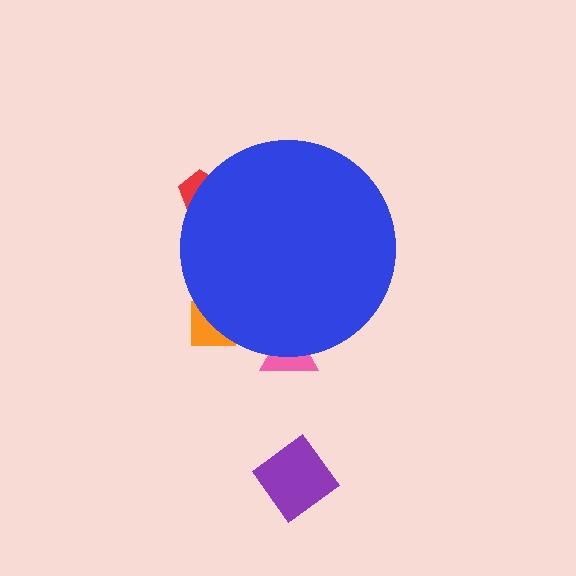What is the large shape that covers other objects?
A blue circle.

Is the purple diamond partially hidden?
No, the purple diamond is fully visible.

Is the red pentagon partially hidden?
Yes, the red pentagon is partially hidden behind the blue circle.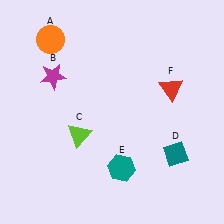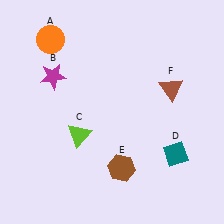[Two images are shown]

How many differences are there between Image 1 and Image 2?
There are 2 differences between the two images.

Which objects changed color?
E changed from teal to brown. F changed from red to brown.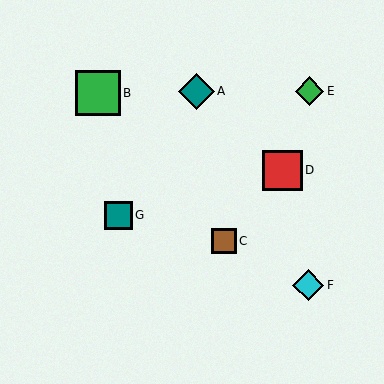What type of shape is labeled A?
Shape A is a teal diamond.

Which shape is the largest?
The green square (labeled B) is the largest.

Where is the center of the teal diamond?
The center of the teal diamond is at (196, 91).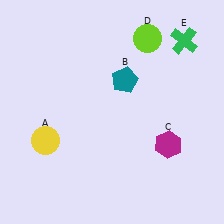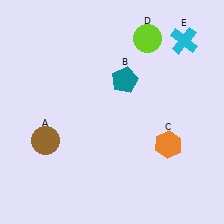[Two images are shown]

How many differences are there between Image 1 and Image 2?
There are 3 differences between the two images.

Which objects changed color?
A changed from yellow to brown. C changed from magenta to orange. E changed from green to cyan.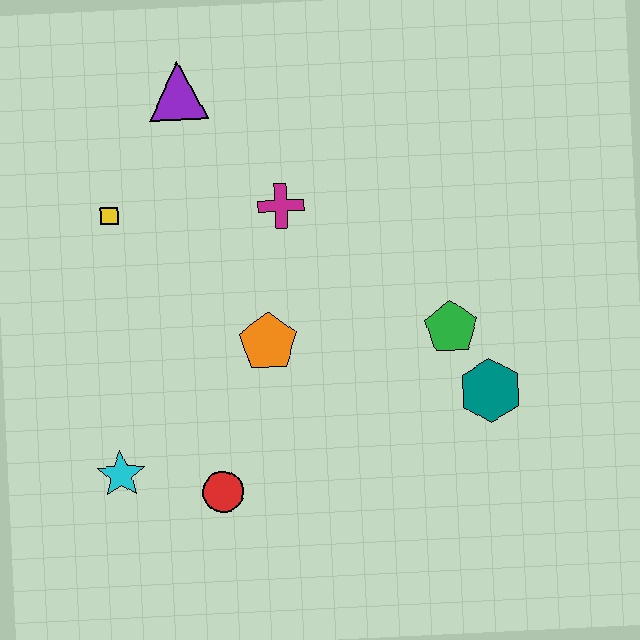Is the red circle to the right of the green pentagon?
No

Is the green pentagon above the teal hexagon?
Yes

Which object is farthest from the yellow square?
The teal hexagon is farthest from the yellow square.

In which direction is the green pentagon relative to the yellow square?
The green pentagon is to the right of the yellow square.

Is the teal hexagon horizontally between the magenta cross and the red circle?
No